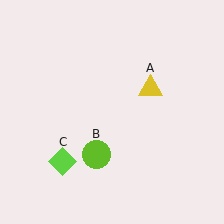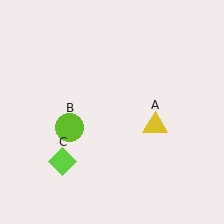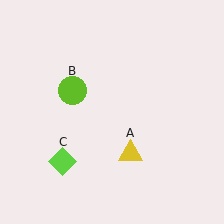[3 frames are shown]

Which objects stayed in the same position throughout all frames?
Lime diamond (object C) remained stationary.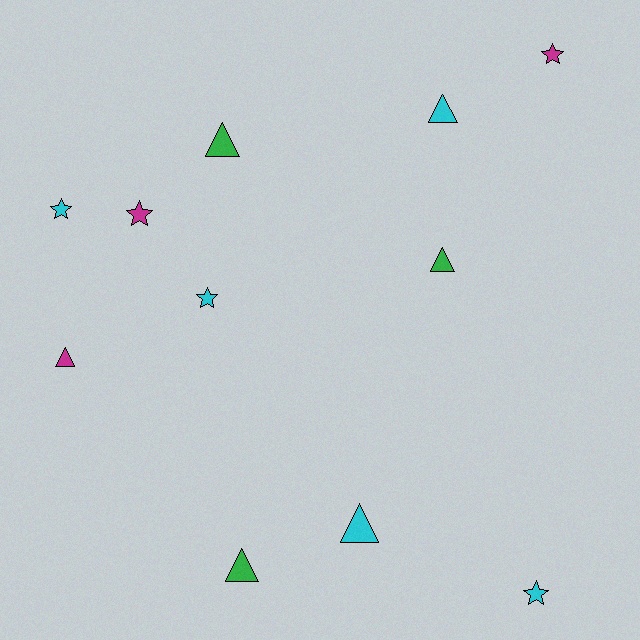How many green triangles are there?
There are 3 green triangles.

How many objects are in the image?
There are 11 objects.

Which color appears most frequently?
Cyan, with 5 objects.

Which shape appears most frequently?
Triangle, with 6 objects.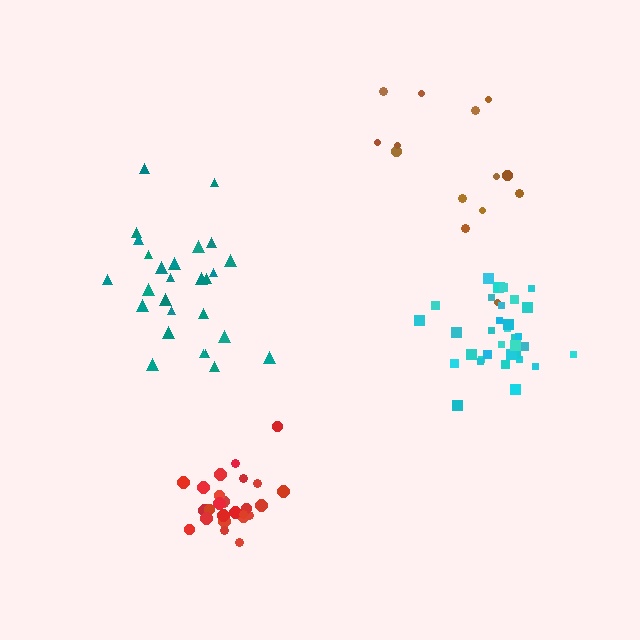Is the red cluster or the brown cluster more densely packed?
Red.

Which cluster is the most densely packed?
Cyan.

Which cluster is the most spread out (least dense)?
Brown.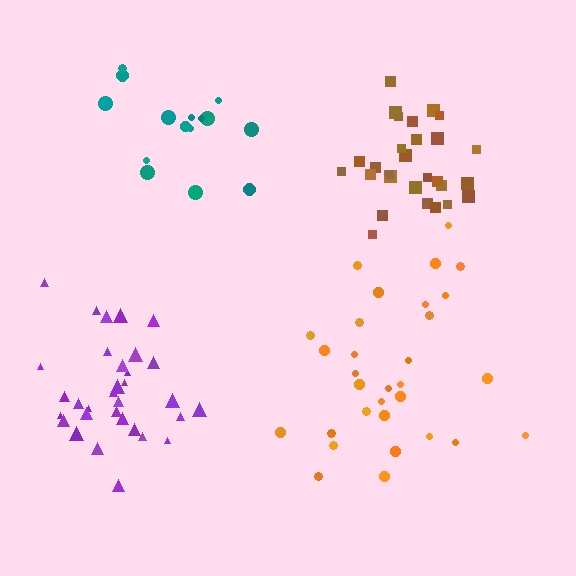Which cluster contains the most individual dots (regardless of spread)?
Purple (33).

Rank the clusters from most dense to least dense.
brown, purple, orange, teal.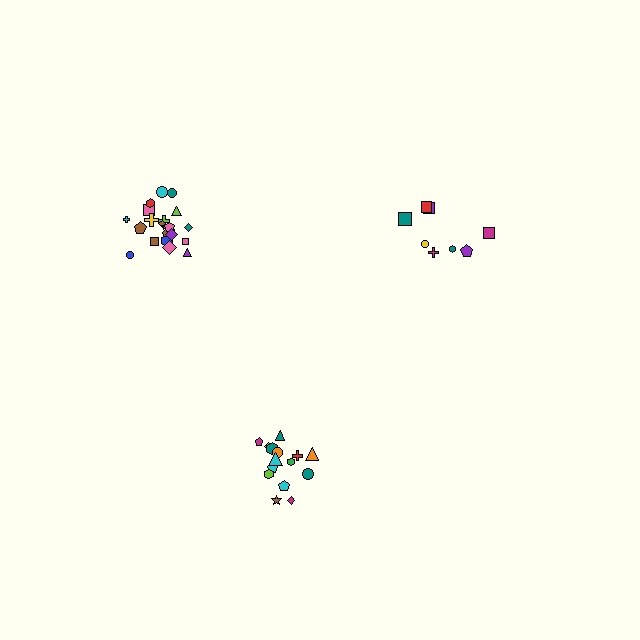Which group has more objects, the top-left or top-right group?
The top-left group.